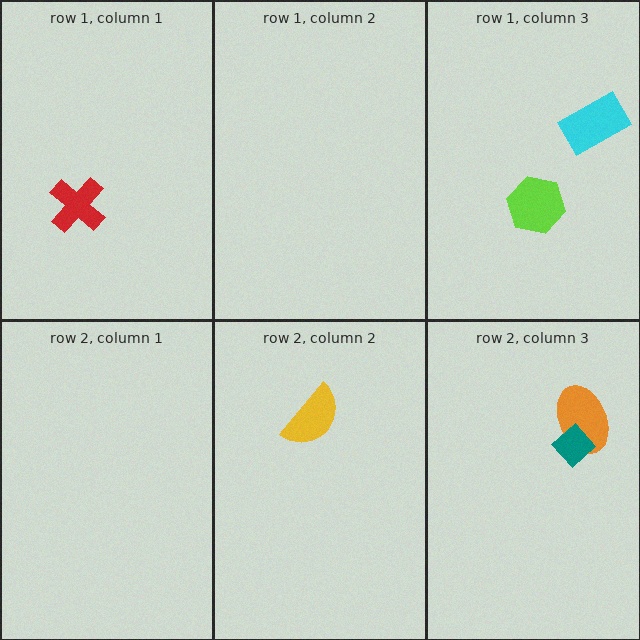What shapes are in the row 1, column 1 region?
The red cross.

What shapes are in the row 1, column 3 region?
The lime hexagon, the cyan rectangle.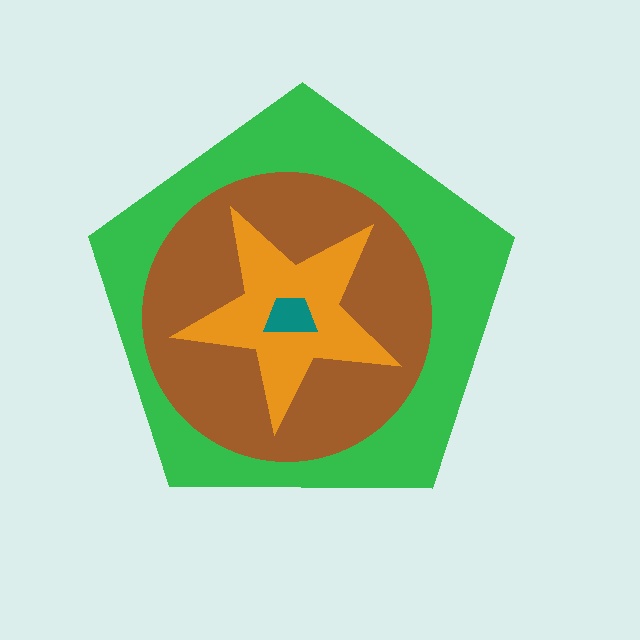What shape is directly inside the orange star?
The teal trapezoid.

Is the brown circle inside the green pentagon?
Yes.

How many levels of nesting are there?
4.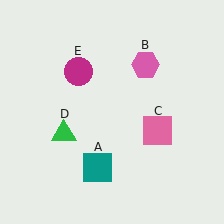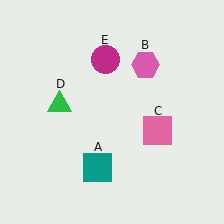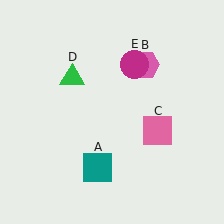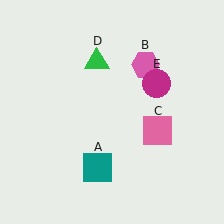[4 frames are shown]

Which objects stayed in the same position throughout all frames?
Teal square (object A) and pink hexagon (object B) and pink square (object C) remained stationary.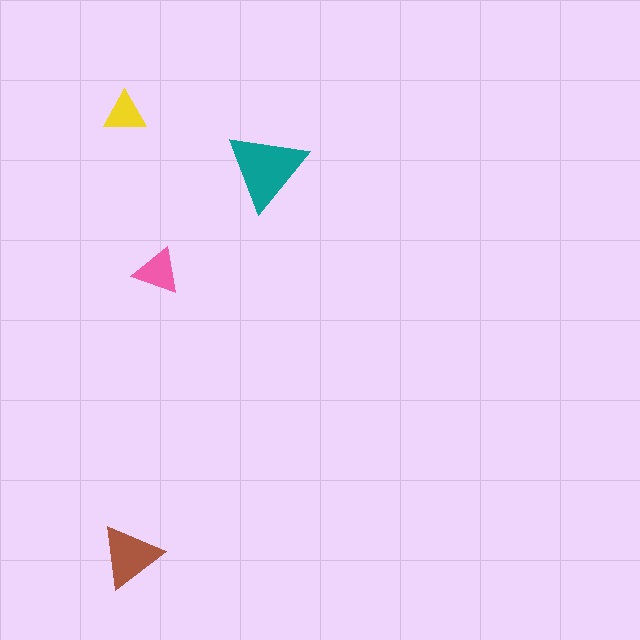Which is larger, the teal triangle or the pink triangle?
The teal one.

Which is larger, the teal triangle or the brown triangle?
The teal one.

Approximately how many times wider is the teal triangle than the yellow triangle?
About 2 times wider.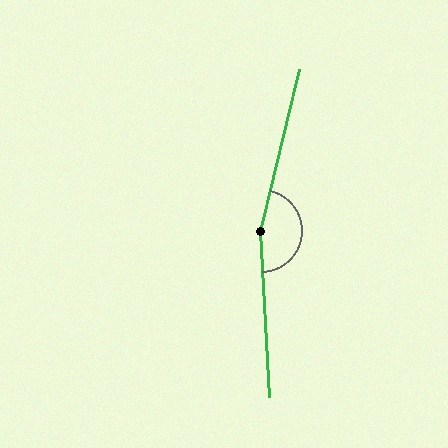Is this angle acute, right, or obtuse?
It is obtuse.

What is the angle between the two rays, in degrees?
Approximately 163 degrees.